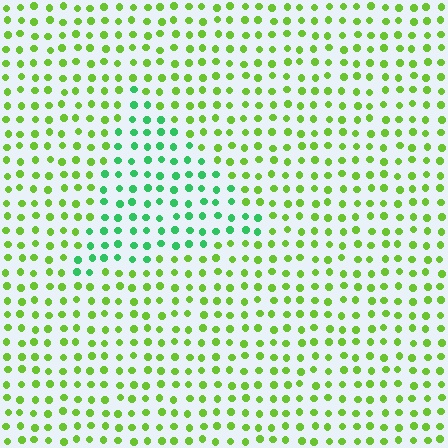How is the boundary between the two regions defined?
The boundary is defined purely by a slight shift in hue (about 44 degrees). Spacing, size, and orientation are identical on both sides.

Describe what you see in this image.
The image is filled with small lime elements in a uniform arrangement. A triangle-shaped region is visible where the elements are tinted to a slightly different hue, forming a subtle color boundary.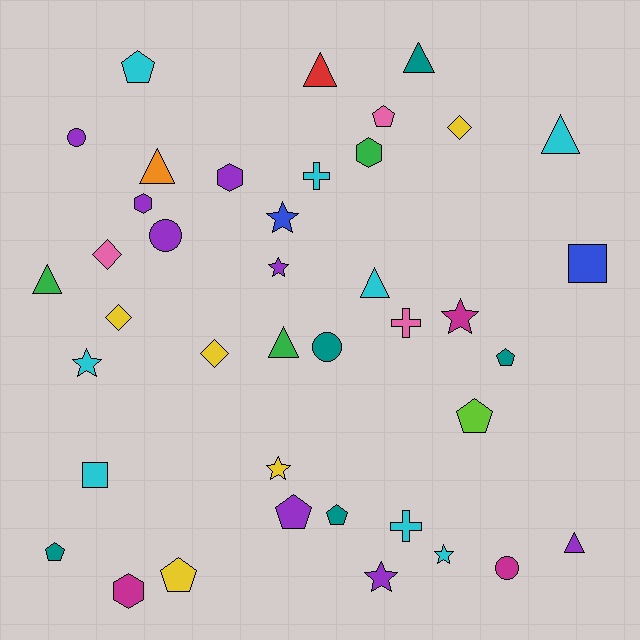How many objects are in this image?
There are 40 objects.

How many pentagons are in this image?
There are 8 pentagons.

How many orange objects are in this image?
There is 1 orange object.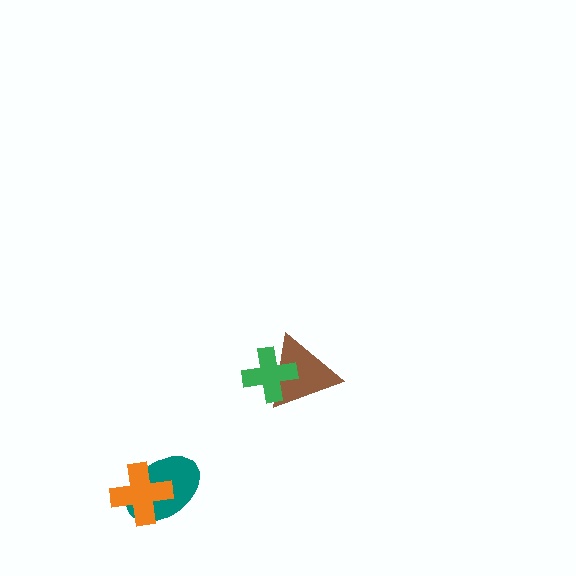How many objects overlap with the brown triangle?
1 object overlaps with the brown triangle.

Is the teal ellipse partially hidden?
Yes, it is partially covered by another shape.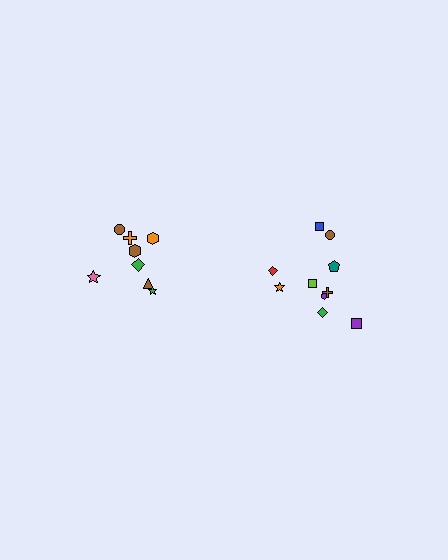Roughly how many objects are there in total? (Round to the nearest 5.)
Roughly 20 objects in total.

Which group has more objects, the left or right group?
The right group.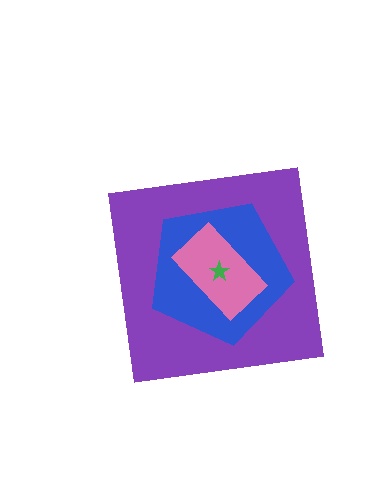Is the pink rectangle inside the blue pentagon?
Yes.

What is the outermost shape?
The purple square.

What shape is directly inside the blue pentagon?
The pink rectangle.